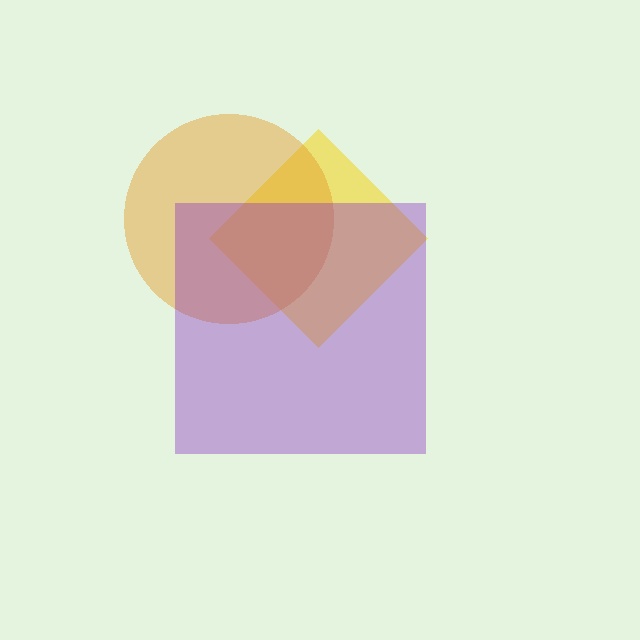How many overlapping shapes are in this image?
There are 3 overlapping shapes in the image.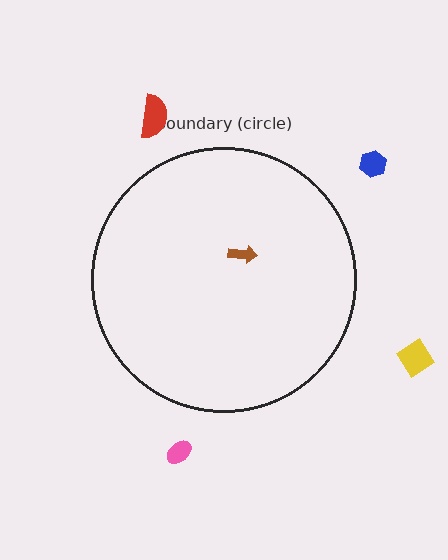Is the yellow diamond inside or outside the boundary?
Outside.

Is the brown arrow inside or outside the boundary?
Inside.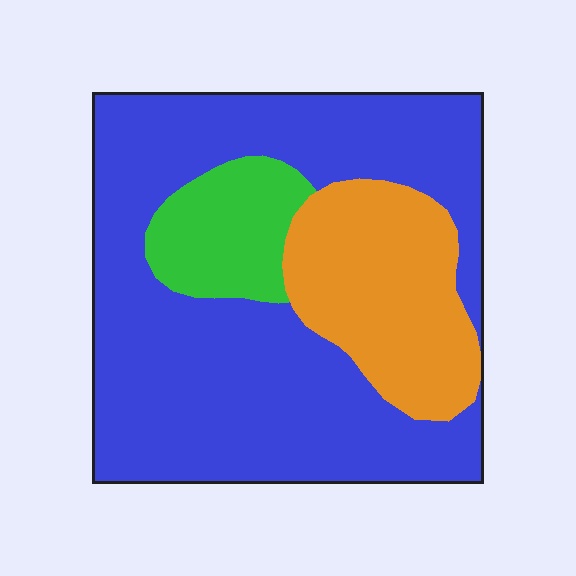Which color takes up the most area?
Blue, at roughly 65%.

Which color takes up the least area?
Green, at roughly 10%.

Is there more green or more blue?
Blue.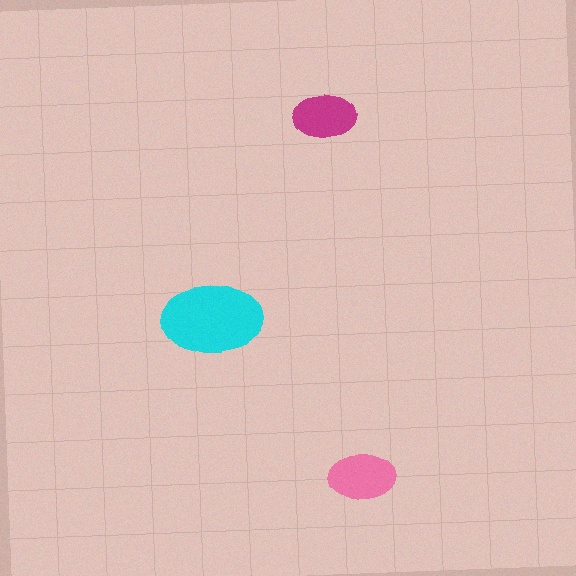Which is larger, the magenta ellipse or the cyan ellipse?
The cyan one.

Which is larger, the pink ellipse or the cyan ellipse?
The cyan one.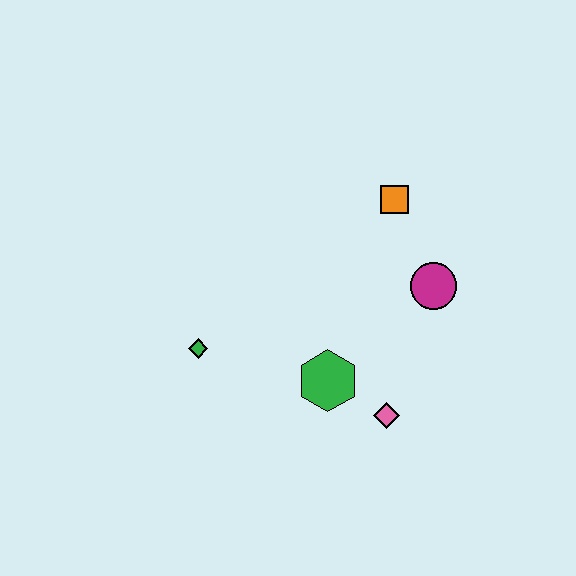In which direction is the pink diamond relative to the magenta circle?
The pink diamond is below the magenta circle.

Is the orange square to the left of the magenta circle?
Yes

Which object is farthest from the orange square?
The green diamond is farthest from the orange square.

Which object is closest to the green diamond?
The green hexagon is closest to the green diamond.